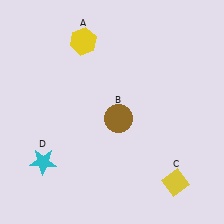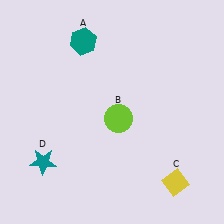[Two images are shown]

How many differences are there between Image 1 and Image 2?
There are 3 differences between the two images.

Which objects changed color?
A changed from yellow to teal. B changed from brown to lime. D changed from cyan to teal.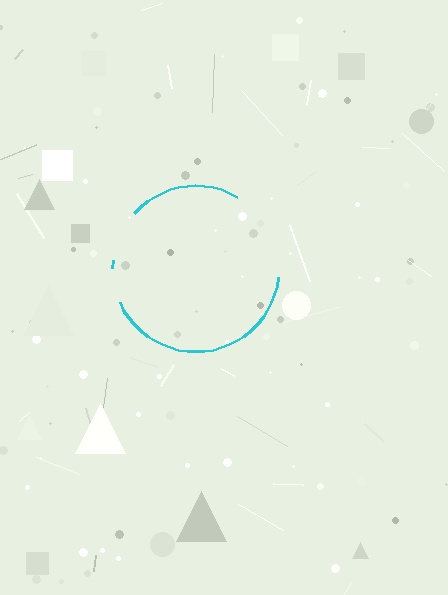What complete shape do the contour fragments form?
The contour fragments form a circle.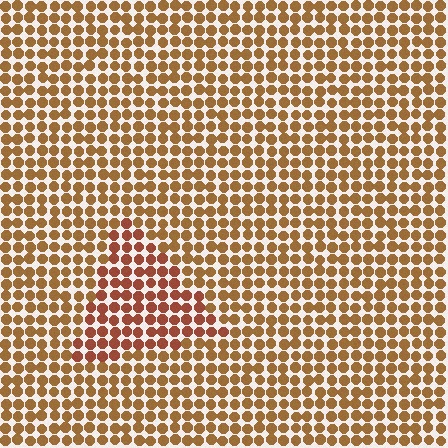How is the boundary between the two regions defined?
The boundary is defined purely by a slight shift in hue (about 22 degrees). Spacing, size, and orientation are identical on both sides.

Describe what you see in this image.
The image is filled with small brown elements in a uniform arrangement. A triangle-shaped region is visible where the elements are tinted to a slightly different hue, forming a subtle color boundary.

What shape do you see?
I see a triangle.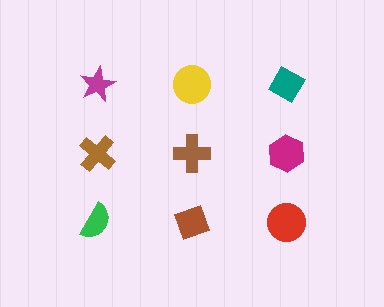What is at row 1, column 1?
A magenta star.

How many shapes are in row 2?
3 shapes.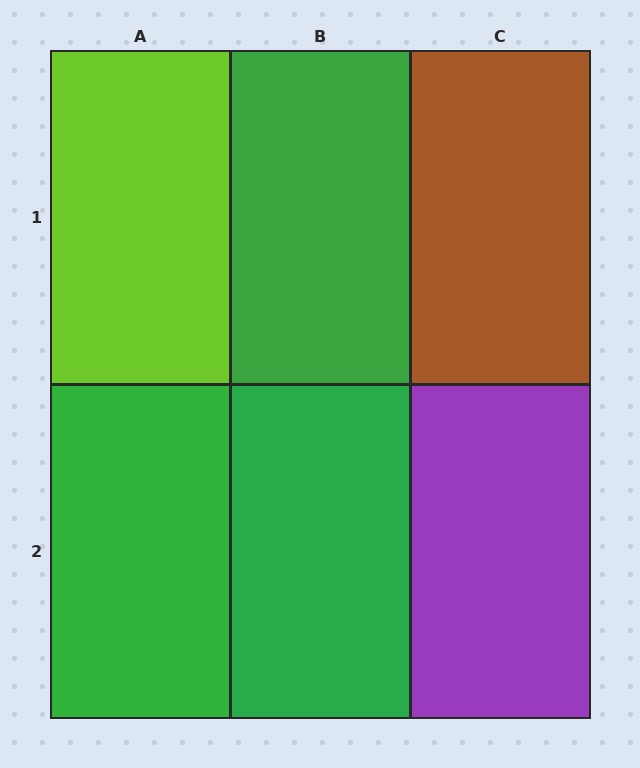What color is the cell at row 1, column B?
Green.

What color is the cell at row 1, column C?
Brown.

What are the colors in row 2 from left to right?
Green, green, purple.